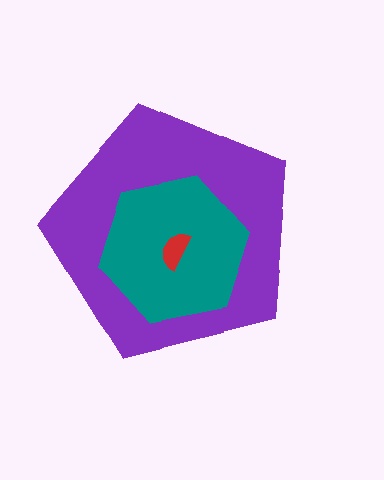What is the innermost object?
The red semicircle.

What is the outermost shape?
The purple pentagon.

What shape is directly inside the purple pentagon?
The teal hexagon.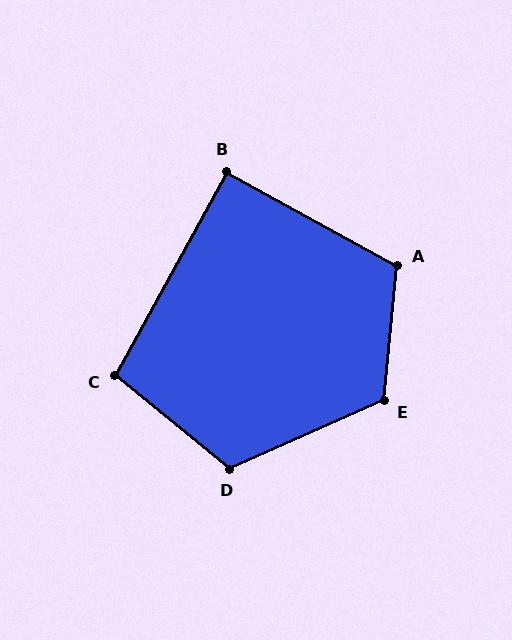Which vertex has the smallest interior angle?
B, at approximately 90 degrees.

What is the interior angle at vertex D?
Approximately 117 degrees (obtuse).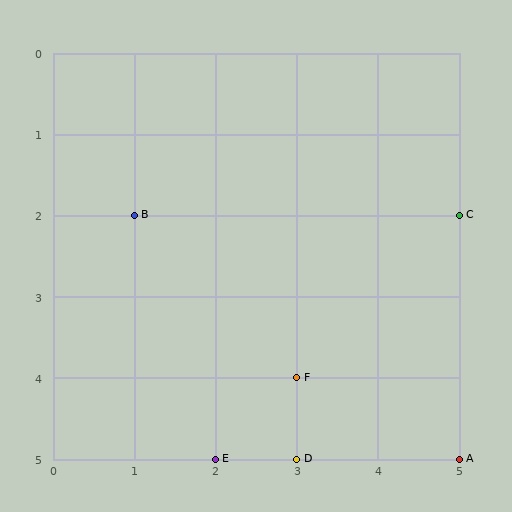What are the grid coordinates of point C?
Point C is at grid coordinates (5, 2).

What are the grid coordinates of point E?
Point E is at grid coordinates (2, 5).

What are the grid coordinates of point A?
Point A is at grid coordinates (5, 5).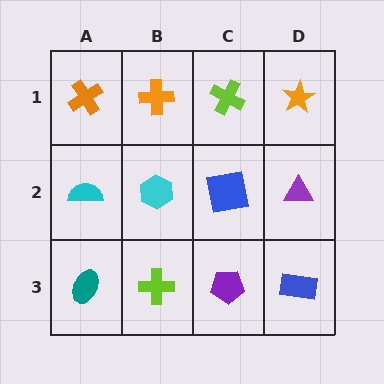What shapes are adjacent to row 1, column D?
A purple triangle (row 2, column D), a lime cross (row 1, column C).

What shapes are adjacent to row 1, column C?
A blue square (row 2, column C), an orange cross (row 1, column B), an orange star (row 1, column D).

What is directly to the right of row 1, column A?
An orange cross.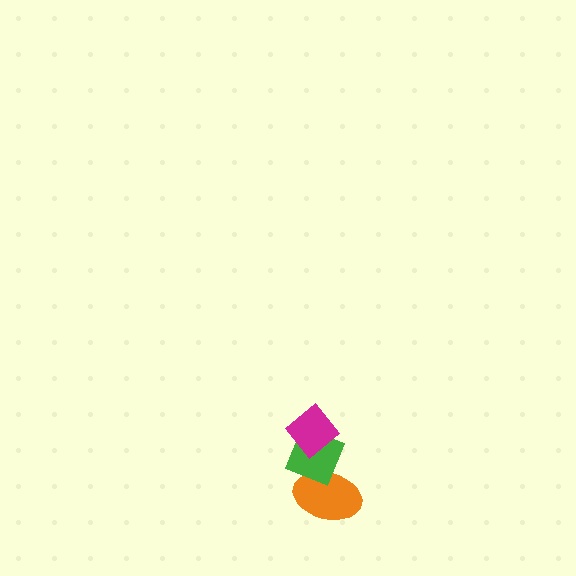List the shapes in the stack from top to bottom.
From top to bottom: the magenta diamond, the green diamond, the orange ellipse.